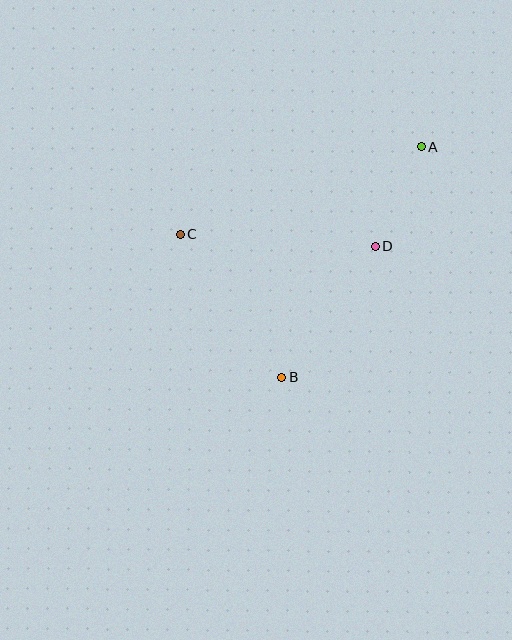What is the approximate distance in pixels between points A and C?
The distance between A and C is approximately 257 pixels.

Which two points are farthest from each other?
Points A and B are farthest from each other.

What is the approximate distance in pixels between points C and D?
The distance between C and D is approximately 195 pixels.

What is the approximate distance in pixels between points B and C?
The distance between B and C is approximately 176 pixels.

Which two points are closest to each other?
Points A and D are closest to each other.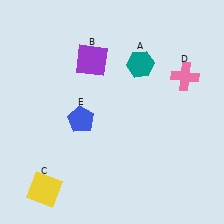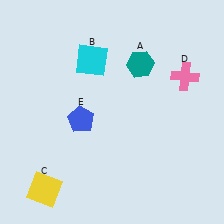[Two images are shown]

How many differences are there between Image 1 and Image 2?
There is 1 difference between the two images.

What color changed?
The square (B) changed from purple in Image 1 to cyan in Image 2.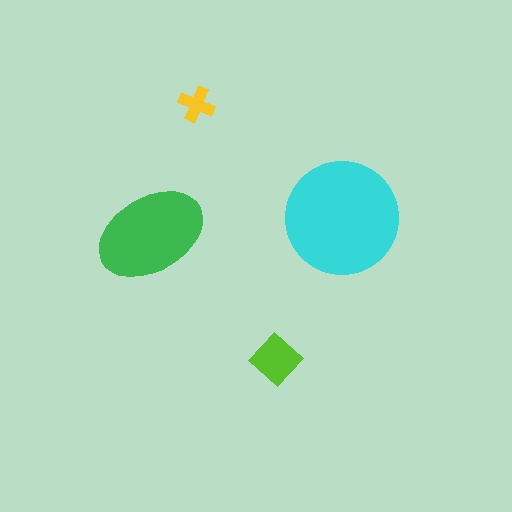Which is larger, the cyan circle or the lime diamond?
The cyan circle.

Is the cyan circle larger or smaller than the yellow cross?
Larger.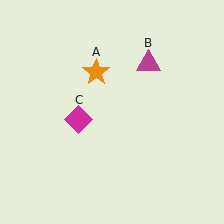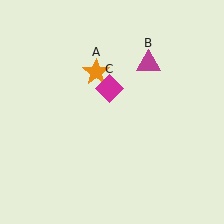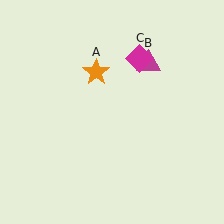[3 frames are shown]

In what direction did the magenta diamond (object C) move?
The magenta diamond (object C) moved up and to the right.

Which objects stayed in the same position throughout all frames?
Orange star (object A) and magenta triangle (object B) remained stationary.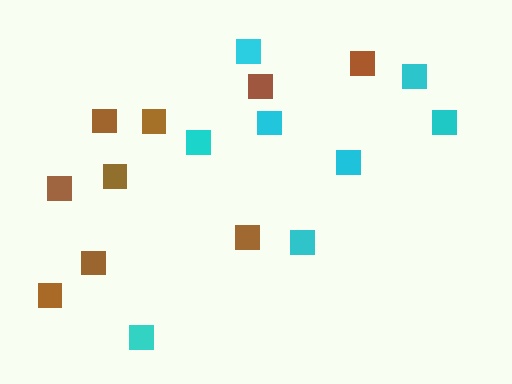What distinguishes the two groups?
There are 2 groups: one group of cyan squares (8) and one group of brown squares (9).